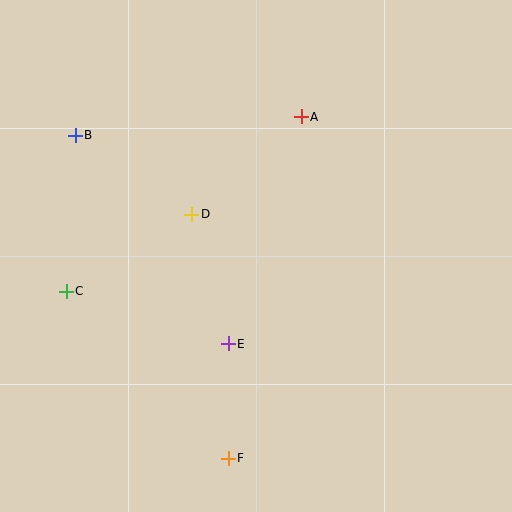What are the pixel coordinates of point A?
Point A is at (301, 117).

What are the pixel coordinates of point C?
Point C is at (66, 291).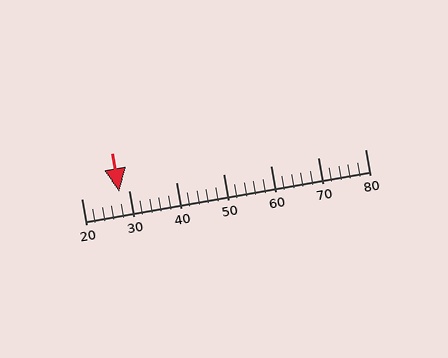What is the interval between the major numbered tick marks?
The major tick marks are spaced 10 units apart.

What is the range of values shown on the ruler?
The ruler shows values from 20 to 80.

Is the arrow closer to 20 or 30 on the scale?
The arrow is closer to 30.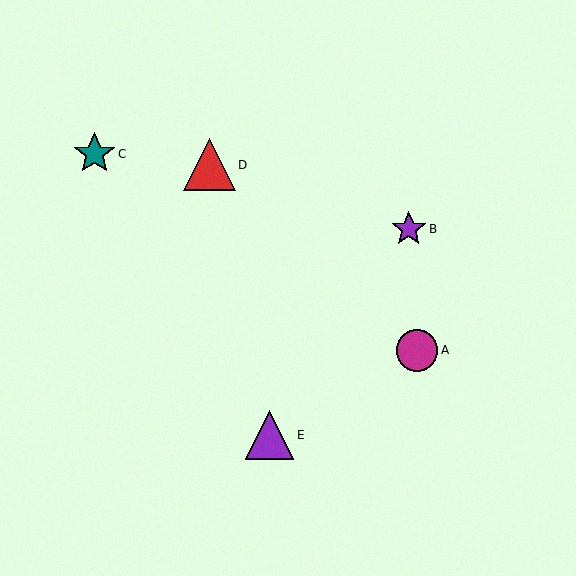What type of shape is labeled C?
Shape C is a teal star.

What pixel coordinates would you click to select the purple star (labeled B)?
Click at (409, 229) to select the purple star B.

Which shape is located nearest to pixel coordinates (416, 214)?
The purple star (labeled B) at (409, 229) is nearest to that location.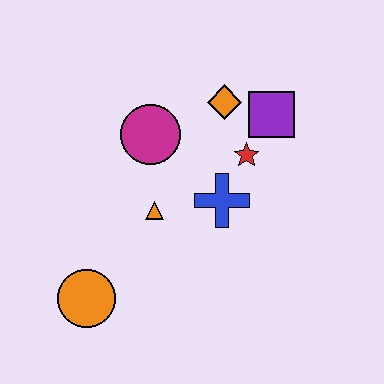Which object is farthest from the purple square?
The orange circle is farthest from the purple square.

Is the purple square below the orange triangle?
No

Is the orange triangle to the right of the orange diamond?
No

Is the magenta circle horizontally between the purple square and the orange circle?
Yes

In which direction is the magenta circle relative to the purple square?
The magenta circle is to the left of the purple square.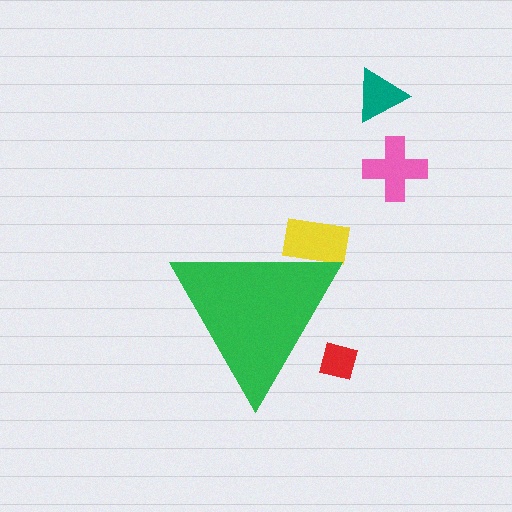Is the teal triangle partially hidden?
No, the teal triangle is fully visible.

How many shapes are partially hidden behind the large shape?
2 shapes are partially hidden.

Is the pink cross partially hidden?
No, the pink cross is fully visible.